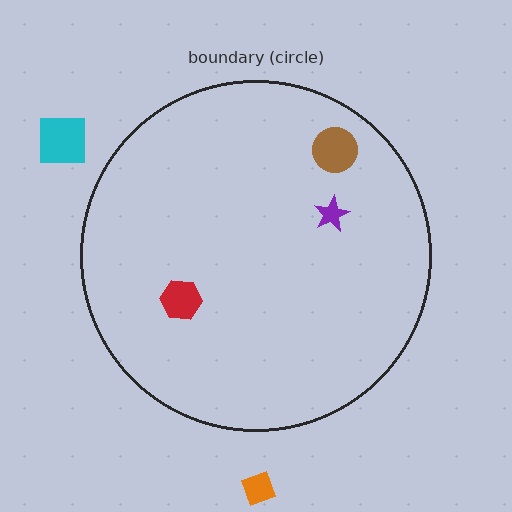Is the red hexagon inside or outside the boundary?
Inside.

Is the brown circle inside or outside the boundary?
Inside.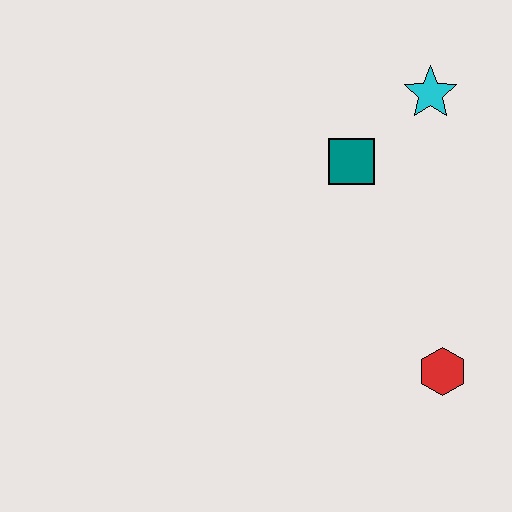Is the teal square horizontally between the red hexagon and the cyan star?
No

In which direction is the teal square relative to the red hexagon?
The teal square is above the red hexagon.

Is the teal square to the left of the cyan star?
Yes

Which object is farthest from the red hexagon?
The cyan star is farthest from the red hexagon.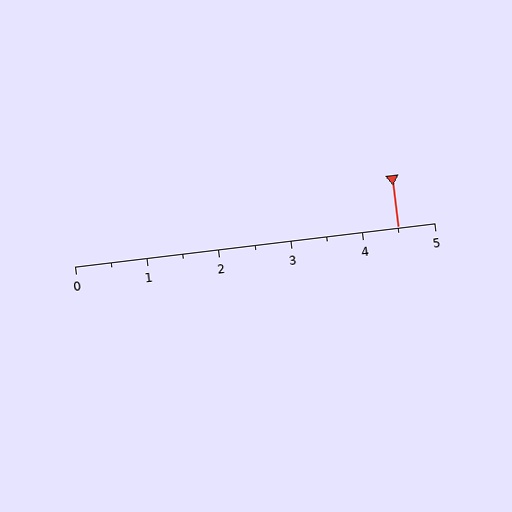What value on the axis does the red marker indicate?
The marker indicates approximately 4.5.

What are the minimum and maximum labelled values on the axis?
The axis runs from 0 to 5.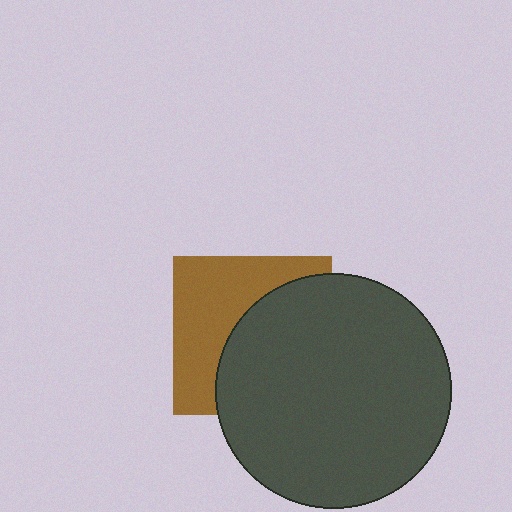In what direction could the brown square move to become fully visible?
The brown square could move left. That would shift it out from behind the dark gray circle entirely.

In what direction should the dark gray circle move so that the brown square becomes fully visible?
The dark gray circle should move right. That is the shortest direction to clear the overlap and leave the brown square fully visible.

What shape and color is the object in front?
The object in front is a dark gray circle.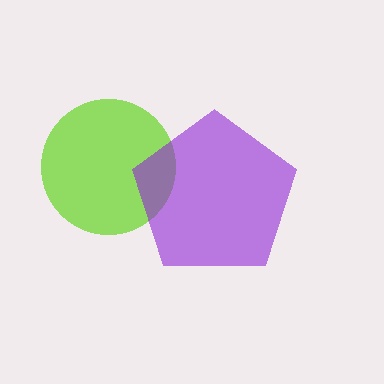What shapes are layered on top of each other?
The layered shapes are: a lime circle, a purple pentagon.